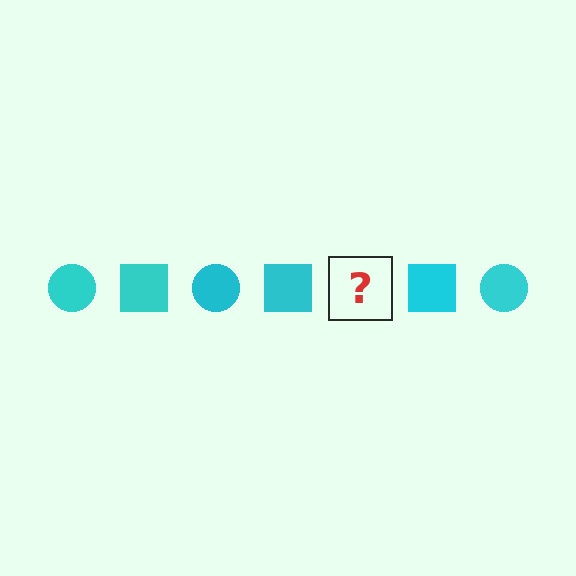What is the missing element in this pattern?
The missing element is a cyan circle.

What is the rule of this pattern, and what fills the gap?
The rule is that the pattern cycles through circle, square shapes in cyan. The gap should be filled with a cyan circle.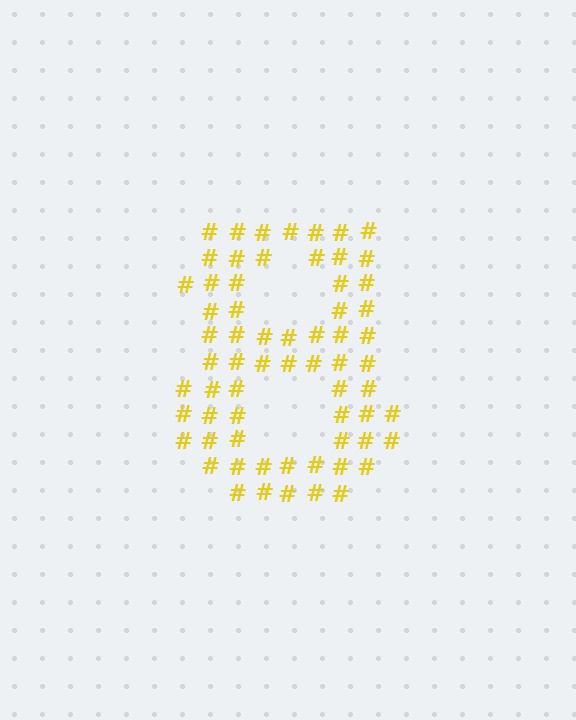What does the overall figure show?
The overall figure shows the digit 8.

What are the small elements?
The small elements are hash symbols.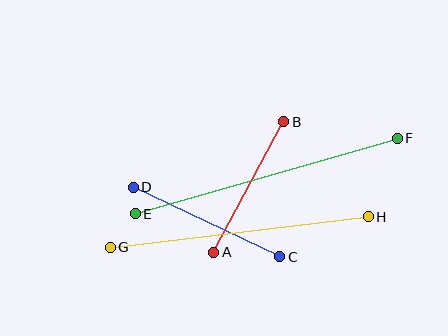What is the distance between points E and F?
The distance is approximately 273 pixels.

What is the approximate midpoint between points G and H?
The midpoint is at approximately (239, 232) pixels.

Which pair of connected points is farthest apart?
Points E and F are farthest apart.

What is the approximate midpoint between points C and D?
The midpoint is at approximately (207, 222) pixels.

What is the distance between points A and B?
The distance is approximately 148 pixels.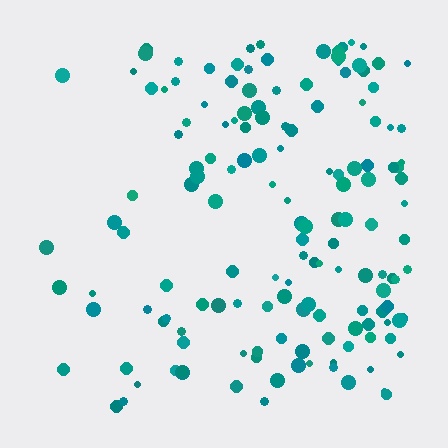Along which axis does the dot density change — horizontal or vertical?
Horizontal.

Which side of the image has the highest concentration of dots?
The right.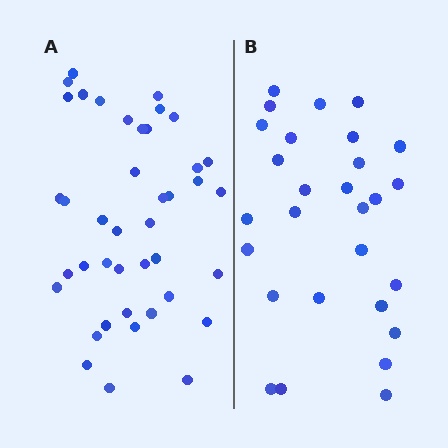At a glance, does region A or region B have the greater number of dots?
Region A (the left region) has more dots.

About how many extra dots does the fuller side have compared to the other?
Region A has approximately 15 more dots than region B.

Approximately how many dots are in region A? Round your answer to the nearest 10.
About 40 dots. (The exact count is 41, which rounds to 40.)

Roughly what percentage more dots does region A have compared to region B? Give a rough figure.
About 45% more.